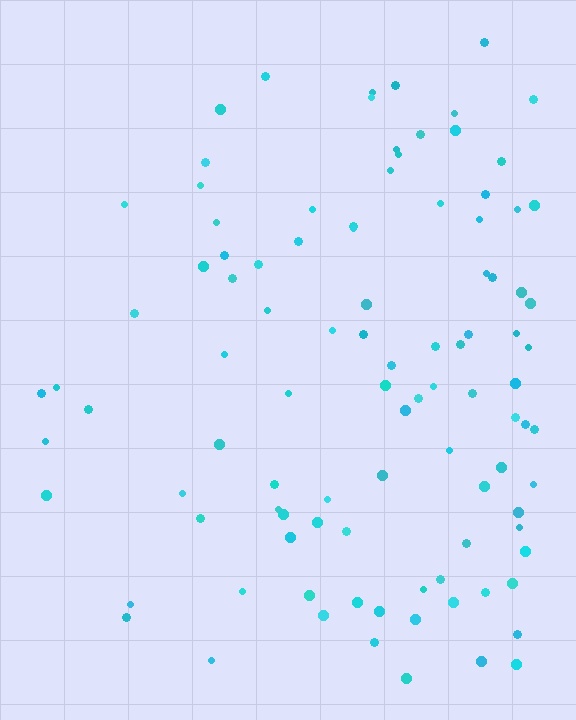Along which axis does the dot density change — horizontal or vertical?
Horizontal.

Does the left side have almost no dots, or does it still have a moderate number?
Still a moderate number, just noticeably fewer than the right.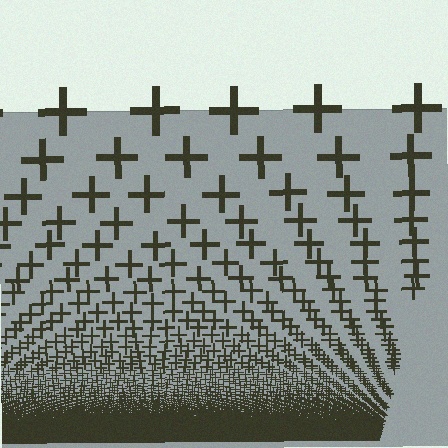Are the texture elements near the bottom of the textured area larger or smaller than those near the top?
Smaller. The gradient is inverted — elements near the bottom are smaller and denser.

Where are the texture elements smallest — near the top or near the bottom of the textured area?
Near the bottom.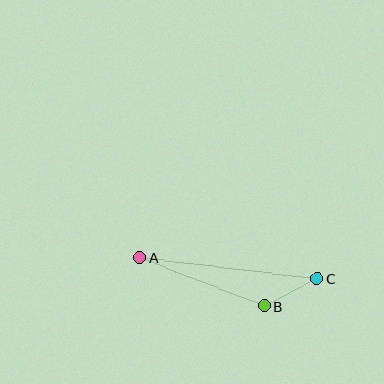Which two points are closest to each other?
Points B and C are closest to each other.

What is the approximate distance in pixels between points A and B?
The distance between A and B is approximately 134 pixels.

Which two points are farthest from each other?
Points A and C are farthest from each other.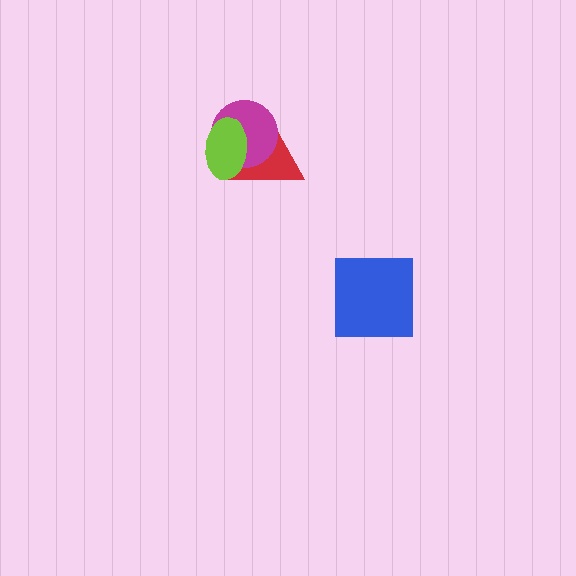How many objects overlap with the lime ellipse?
2 objects overlap with the lime ellipse.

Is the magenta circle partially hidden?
Yes, it is partially covered by another shape.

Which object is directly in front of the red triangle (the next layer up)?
The magenta circle is directly in front of the red triangle.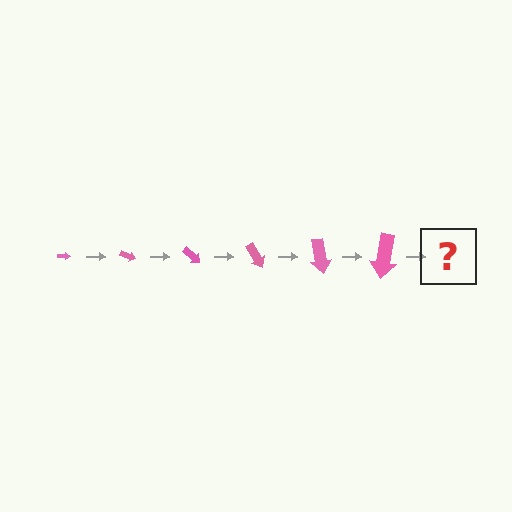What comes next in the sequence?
The next element should be an arrow, larger than the previous one and rotated 120 degrees from the start.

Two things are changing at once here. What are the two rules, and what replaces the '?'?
The two rules are that the arrow grows larger each step and it rotates 20 degrees each step. The '?' should be an arrow, larger than the previous one and rotated 120 degrees from the start.